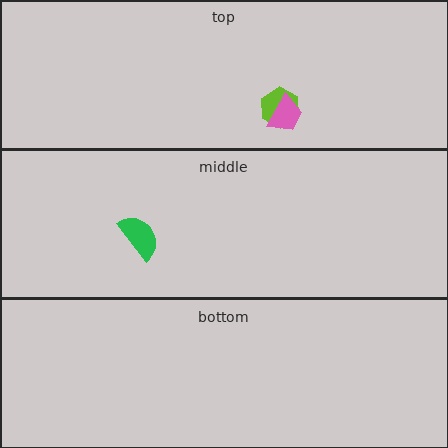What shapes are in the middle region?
The green semicircle.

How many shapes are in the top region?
2.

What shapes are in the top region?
The lime hexagon, the pink trapezoid.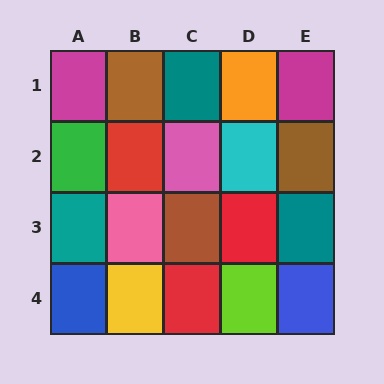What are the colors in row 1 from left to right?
Magenta, brown, teal, orange, magenta.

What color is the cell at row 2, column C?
Pink.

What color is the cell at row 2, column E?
Brown.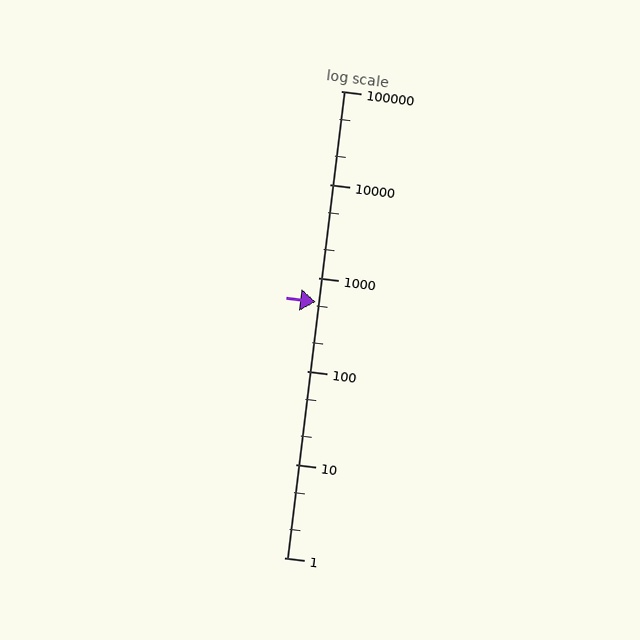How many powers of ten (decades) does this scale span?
The scale spans 5 decades, from 1 to 100000.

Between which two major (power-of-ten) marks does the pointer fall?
The pointer is between 100 and 1000.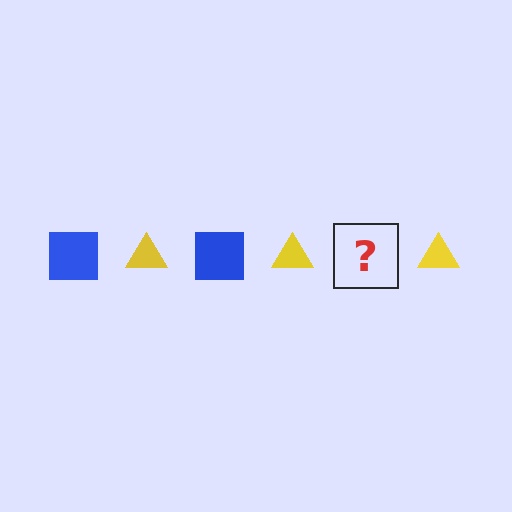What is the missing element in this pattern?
The missing element is a blue square.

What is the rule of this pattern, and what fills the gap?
The rule is that the pattern alternates between blue square and yellow triangle. The gap should be filled with a blue square.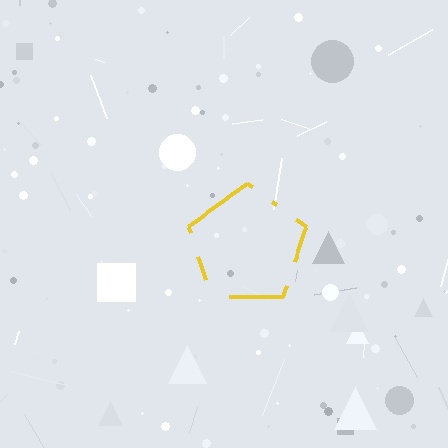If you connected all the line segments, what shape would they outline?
They would outline a pentagon.